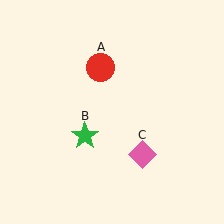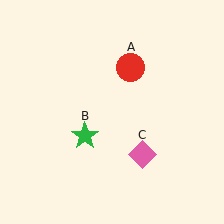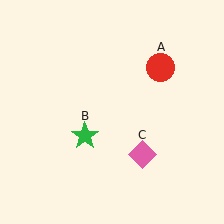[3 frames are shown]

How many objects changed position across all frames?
1 object changed position: red circle (object A).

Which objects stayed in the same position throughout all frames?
Green star (object B) and pink diamond (object C) remained stationary.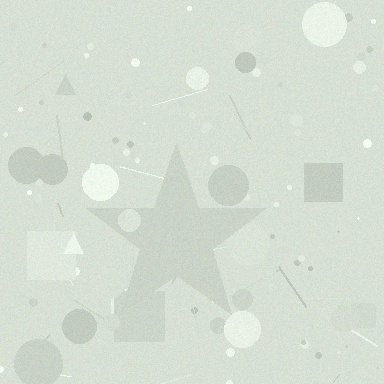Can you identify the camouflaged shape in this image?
The camouflaged shape is a star.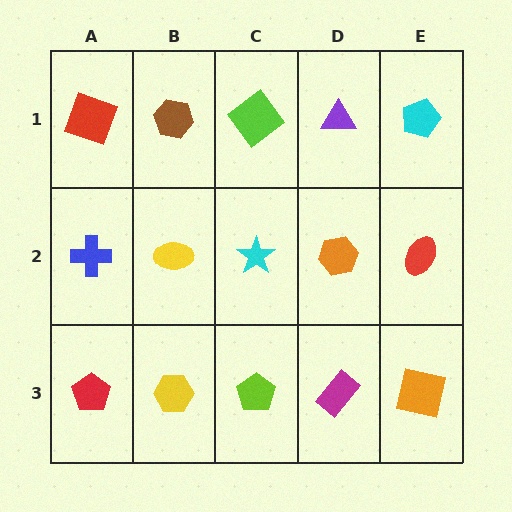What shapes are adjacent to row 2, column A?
A red square (row 1, column A), a red pentagon (row 3, column A), a yellow ellipse (row 2, column B).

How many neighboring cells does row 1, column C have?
3.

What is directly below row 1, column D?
An orange hexagon.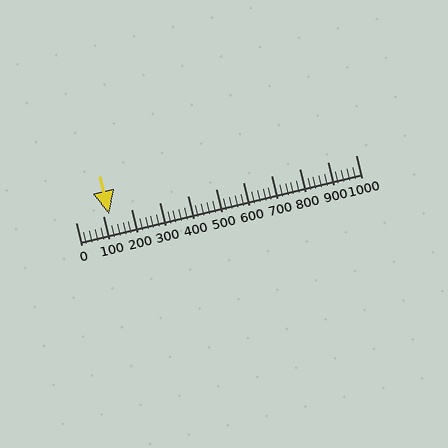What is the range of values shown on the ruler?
The ruler shows values from 0 to 1000.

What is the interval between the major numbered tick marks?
The major tick marks are spaced 100 units apart.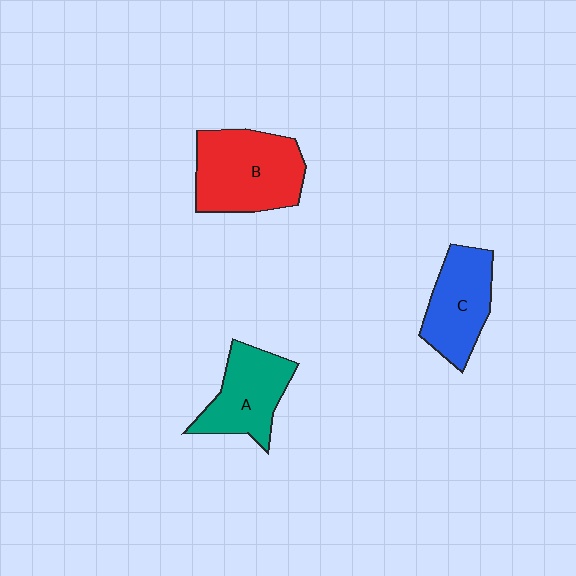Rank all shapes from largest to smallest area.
From largest to smallest: B (red), A (teal), C (blue).